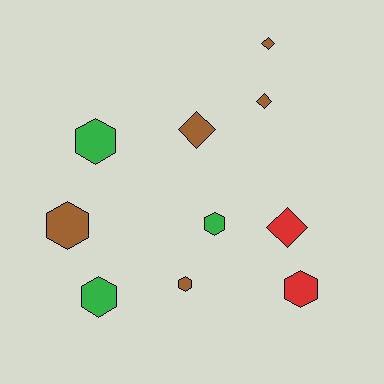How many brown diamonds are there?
There are 3 brown diamonds.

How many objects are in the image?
There are 10 objects.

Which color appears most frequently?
Brown, with 5 objects.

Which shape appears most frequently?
Hexagon, with 6 objects.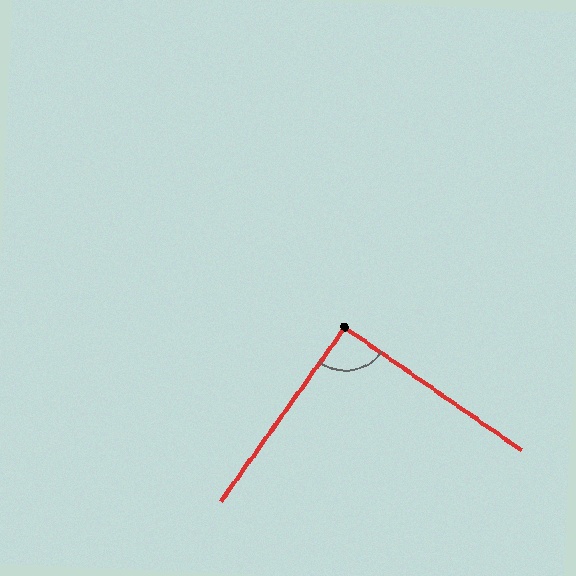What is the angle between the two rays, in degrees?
Approximately 91 degrees.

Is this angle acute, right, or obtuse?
It is approximately a right angle.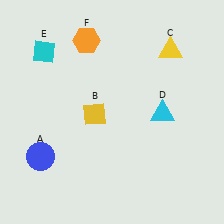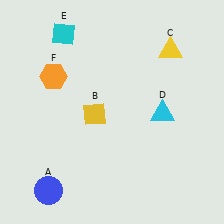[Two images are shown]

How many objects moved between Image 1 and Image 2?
3 objects moved between the two images.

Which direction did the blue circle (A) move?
The blue circle (A) moved down.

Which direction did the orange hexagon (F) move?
The orange hexagon (F) moved down.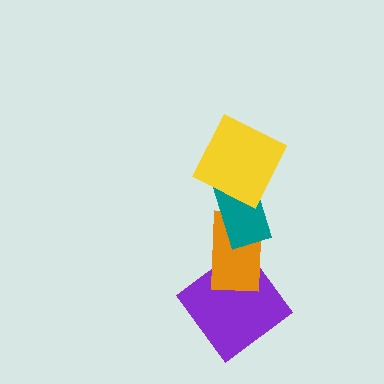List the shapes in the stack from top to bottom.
From top to bottom: the yellow square, the teal rectangle, the orange rectangle, the purple diamond.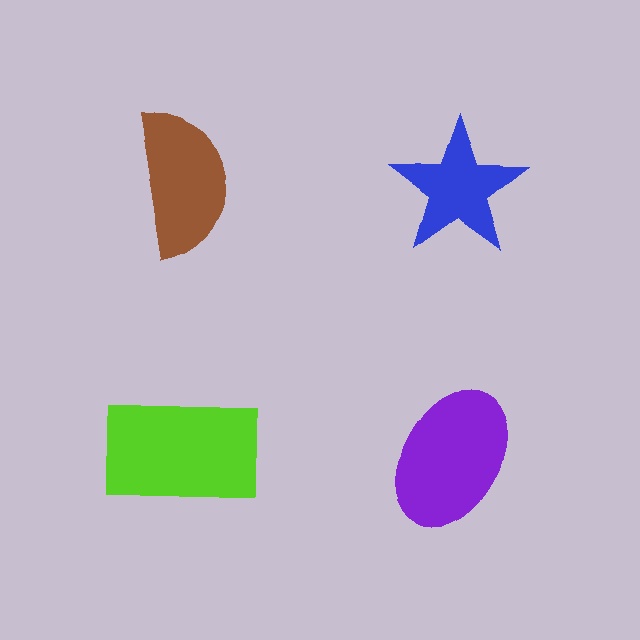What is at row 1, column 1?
A brown semicircle.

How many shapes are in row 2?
2 shapes.